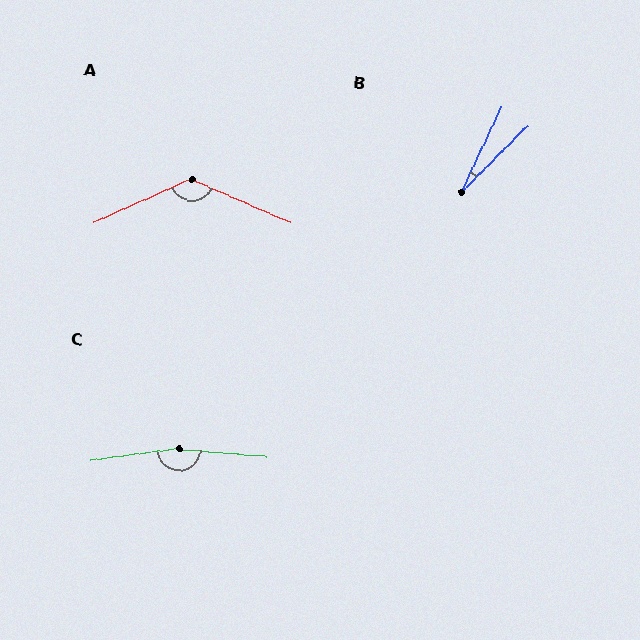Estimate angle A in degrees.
Approximately 132 degrees.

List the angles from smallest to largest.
B (20°), A (132°), C (167°).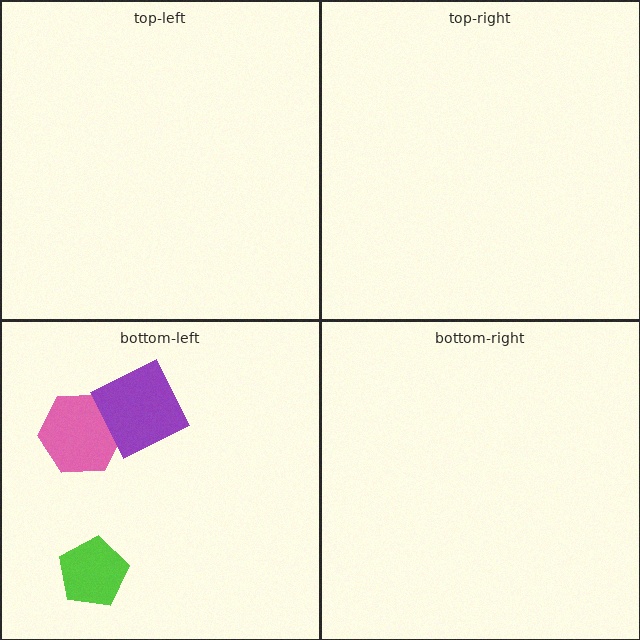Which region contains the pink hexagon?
The bottom-left region.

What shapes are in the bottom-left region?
The pink hexagon, the purple diamond, the lime pentagon.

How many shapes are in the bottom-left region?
3.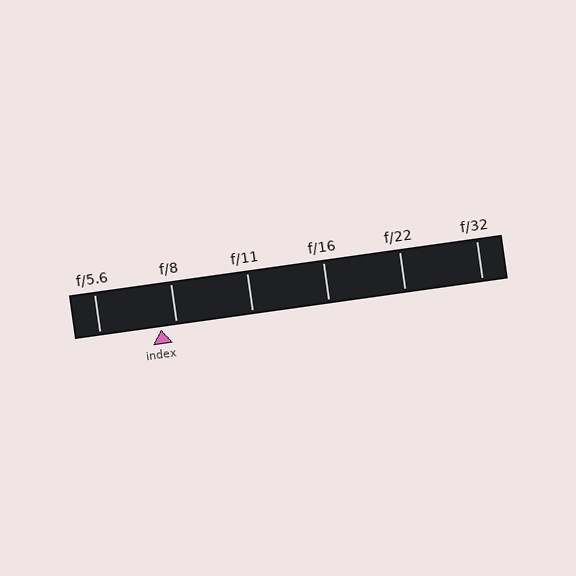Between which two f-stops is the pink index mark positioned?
The index mark is between f/5.6 and f/8.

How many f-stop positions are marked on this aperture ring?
There are 6 f-stop positions marked.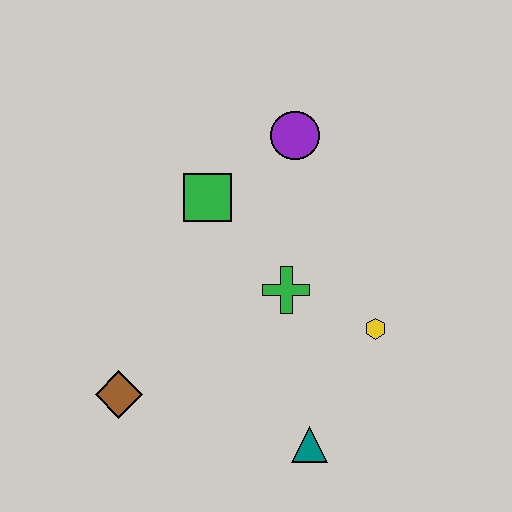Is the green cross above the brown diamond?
Yes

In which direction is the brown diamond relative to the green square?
The brown diamond is below the green square.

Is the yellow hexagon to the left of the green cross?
No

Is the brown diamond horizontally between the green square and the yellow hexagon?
No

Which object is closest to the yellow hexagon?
The green cross is closest to the yellow hexagon.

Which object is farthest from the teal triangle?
The purple circle is farthest from the teal triangle.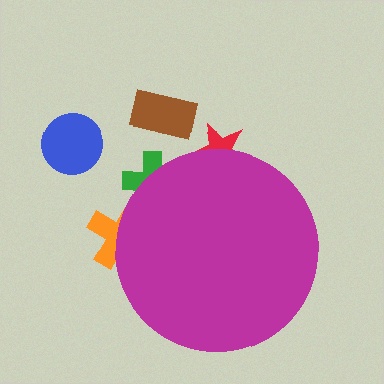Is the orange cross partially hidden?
Yes, the orange cross is partially hidden behind the magenta circle.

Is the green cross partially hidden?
Yes, the green cross is partially hidden behind the magenta circle.